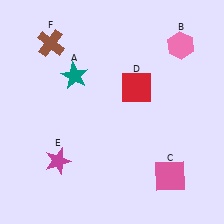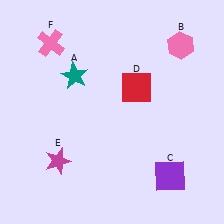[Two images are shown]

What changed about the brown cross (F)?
In Image 1, F is brown. In Image 2, it changed to pink.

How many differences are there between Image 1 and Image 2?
There are 2 differences between the two images.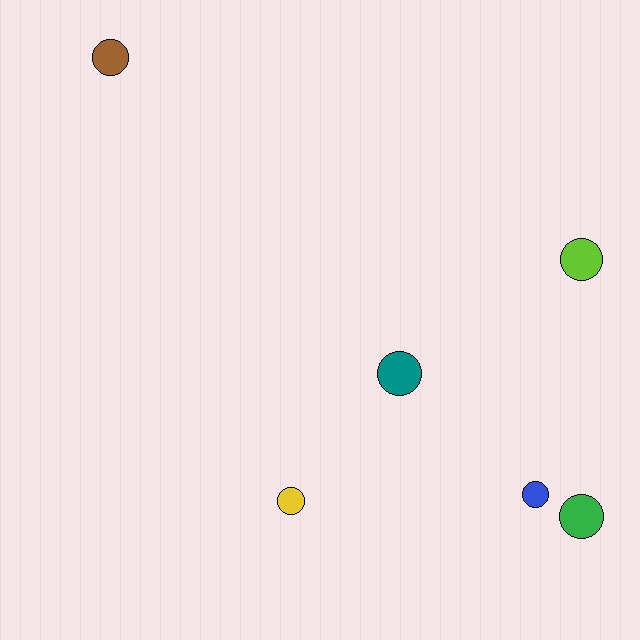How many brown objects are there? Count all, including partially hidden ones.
There is 1 brown object.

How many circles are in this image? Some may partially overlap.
There are 6 circles.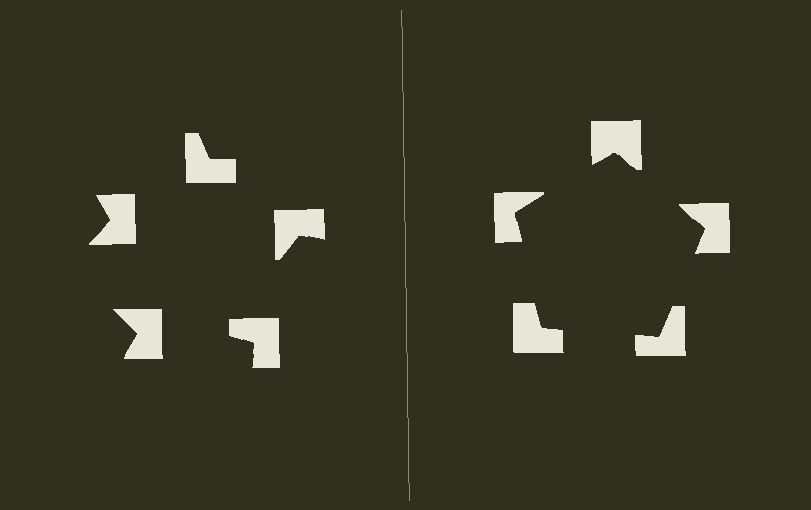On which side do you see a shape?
An illusory pentagon appears on the right side. On the left side the wedge cuts are rotated, so no coherent shape forms.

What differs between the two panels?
The notched squares are positioned identically on both sides; only the wedge orientations differ. On the right they align to a pentagon; on the left they are misaligned.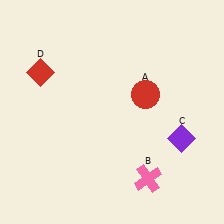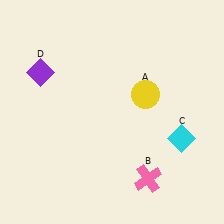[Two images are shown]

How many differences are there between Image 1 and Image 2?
There are 3 differences between the two images.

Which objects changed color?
A changed from red to yellow. C changed from purple to cyan. D changed from red to purple.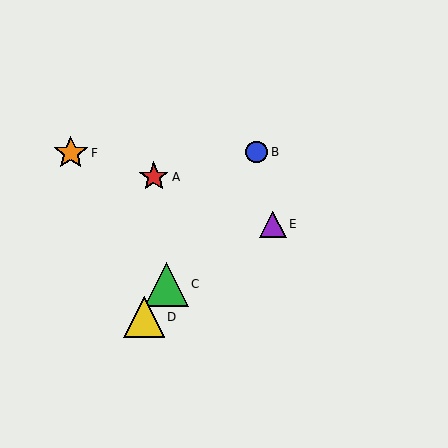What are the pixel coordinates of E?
Object E is at (273, 224).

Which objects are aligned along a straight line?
Objects B, C, D are aligned along a straight line.